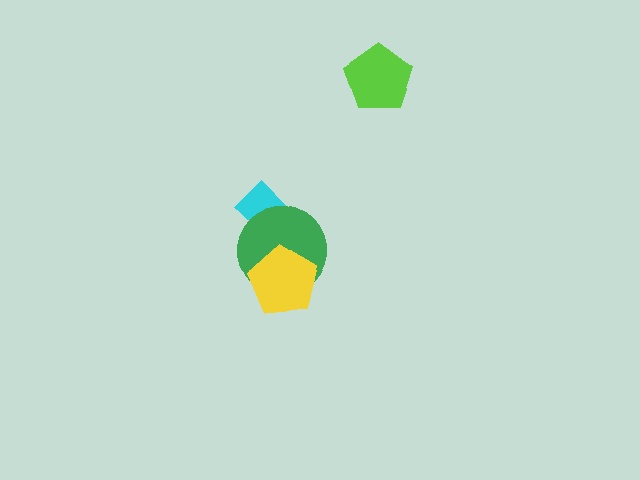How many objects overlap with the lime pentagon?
0 objects overlap with the lime pentagon.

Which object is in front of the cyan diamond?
The green circle is in front of the cyan diamond.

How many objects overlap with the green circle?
2 objects overlap with the green circle.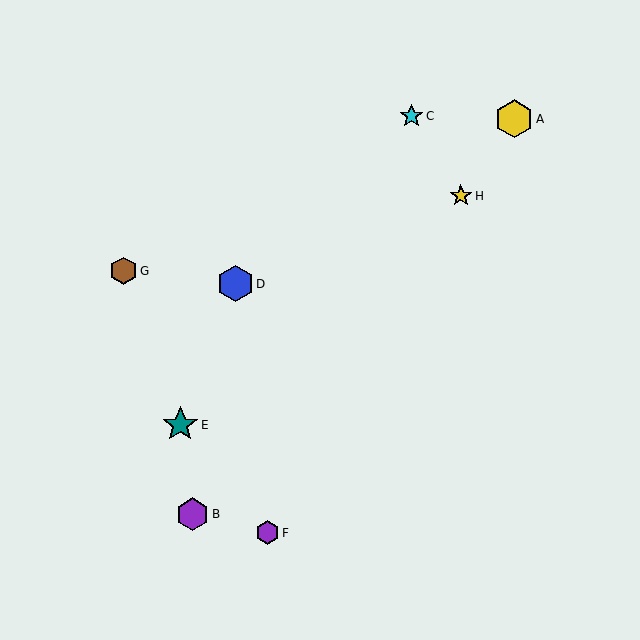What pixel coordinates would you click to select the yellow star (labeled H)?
Click at (461, 196) to select the yellow star H.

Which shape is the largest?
The yellow hexagon (labeled A) is the largest.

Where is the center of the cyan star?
The center of the cyan star is at (411, 116).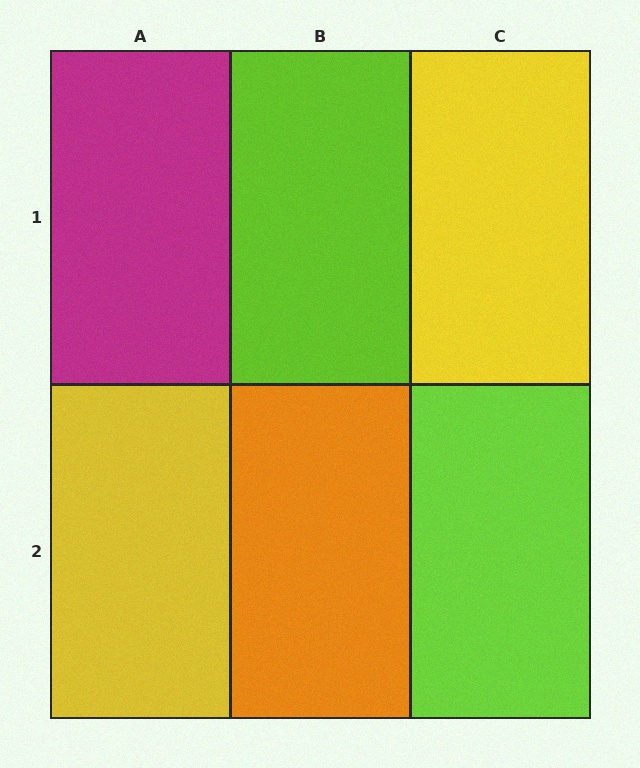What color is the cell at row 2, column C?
Lime.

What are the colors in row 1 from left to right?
Magenta, lime, yellow.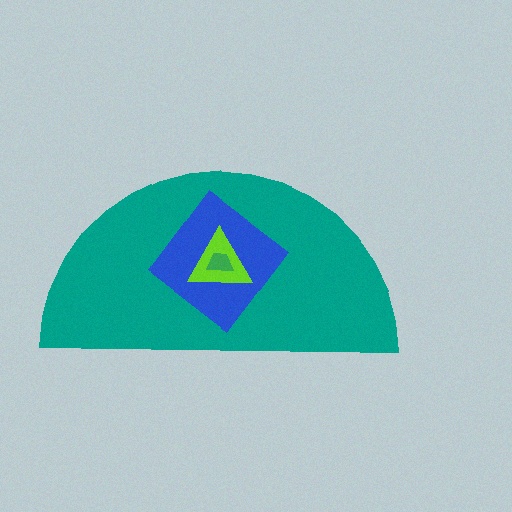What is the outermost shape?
The teal semicircle.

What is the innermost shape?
The green trapezoid.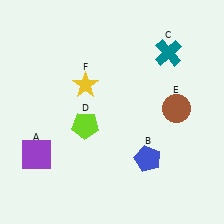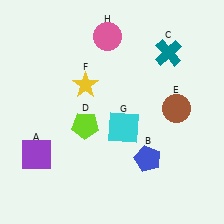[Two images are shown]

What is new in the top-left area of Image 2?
A pink circle (H) was added in the top-left area of Image 2.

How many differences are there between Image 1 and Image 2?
There are 2 differences between the two images.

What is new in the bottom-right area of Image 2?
A cyan square (G) was added in the bottom-right area of Image 2.